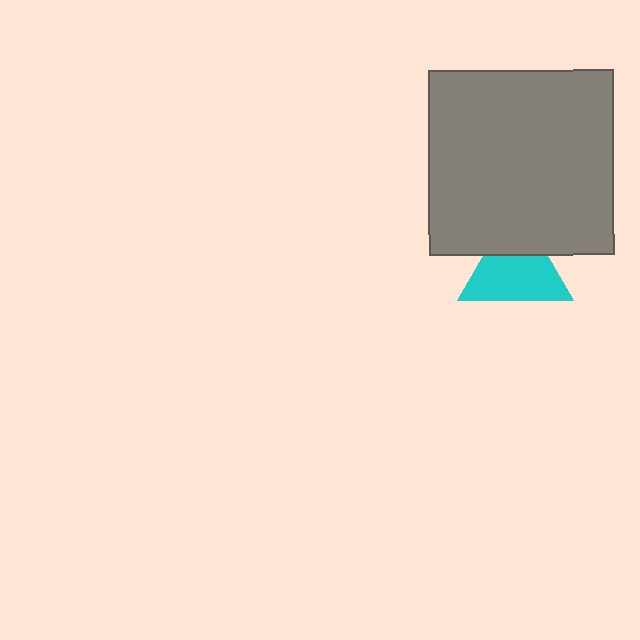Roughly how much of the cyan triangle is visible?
Most of it is visible (roughly 68%).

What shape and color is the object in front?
The object in front is a gray square.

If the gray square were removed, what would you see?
You would see the complete cyan triangle.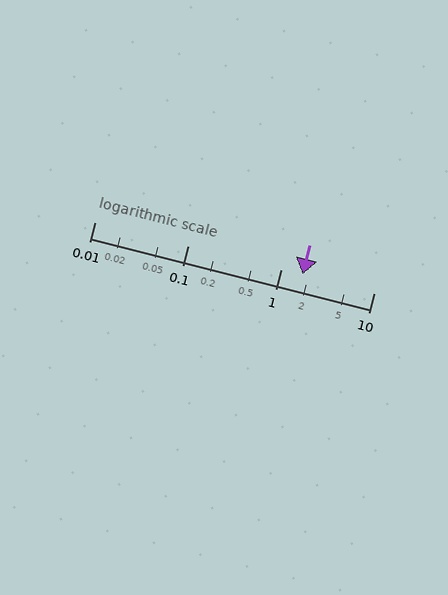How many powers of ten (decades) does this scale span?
The scale spans 3 decades, from 0.01 to 10.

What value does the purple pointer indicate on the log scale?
The pointer indicates approximately 1.7.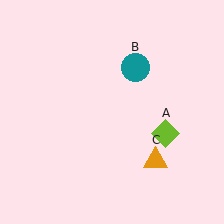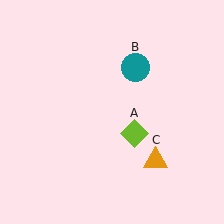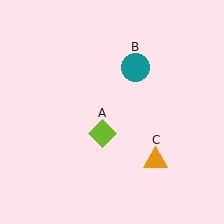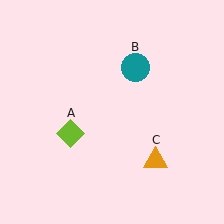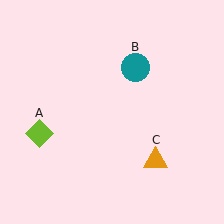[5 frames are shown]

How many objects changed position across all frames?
1 object changed position: lime diamond (object A).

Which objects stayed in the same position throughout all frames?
Teal circle (object B) and orange triangle (object C) remained stationary.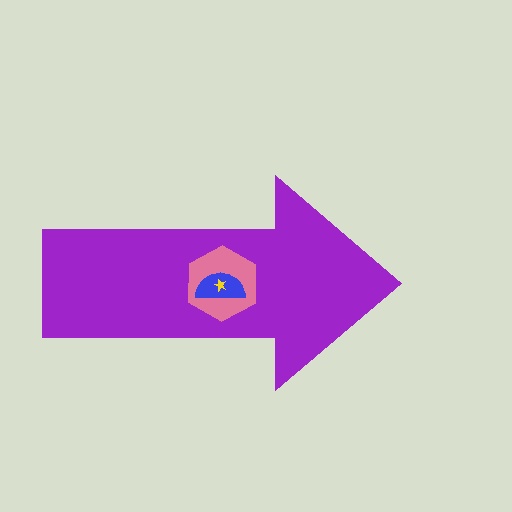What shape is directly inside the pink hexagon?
The blue semicircle.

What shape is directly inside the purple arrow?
The pink hexagon.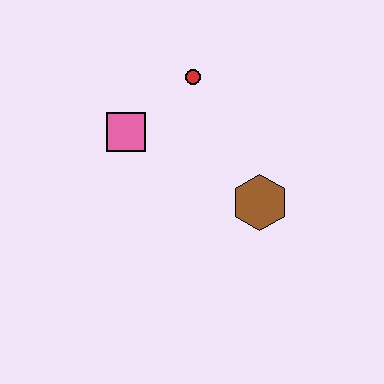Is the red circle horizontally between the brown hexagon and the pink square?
Yes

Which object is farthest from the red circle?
The brown hexagon is farthest from the red circle.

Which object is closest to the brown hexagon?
The red circle is closest to the brown hexagon.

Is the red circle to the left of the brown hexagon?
Yes